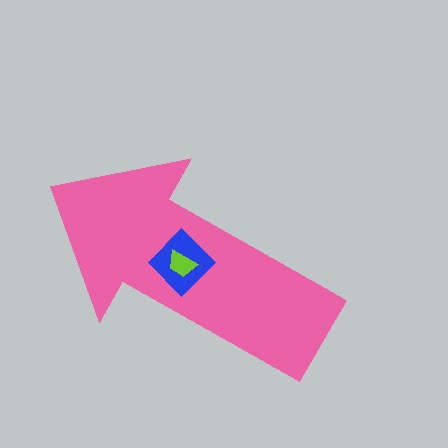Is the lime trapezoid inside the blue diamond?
Yes.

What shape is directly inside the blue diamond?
The lime trapezoid.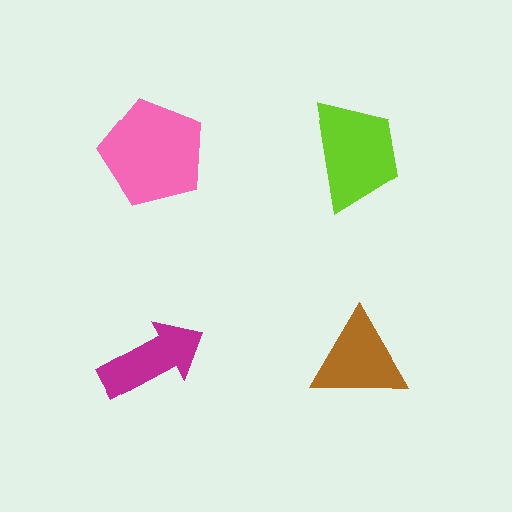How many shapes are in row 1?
2 shapes.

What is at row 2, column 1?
A magenta arrow.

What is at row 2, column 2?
A brown triangle.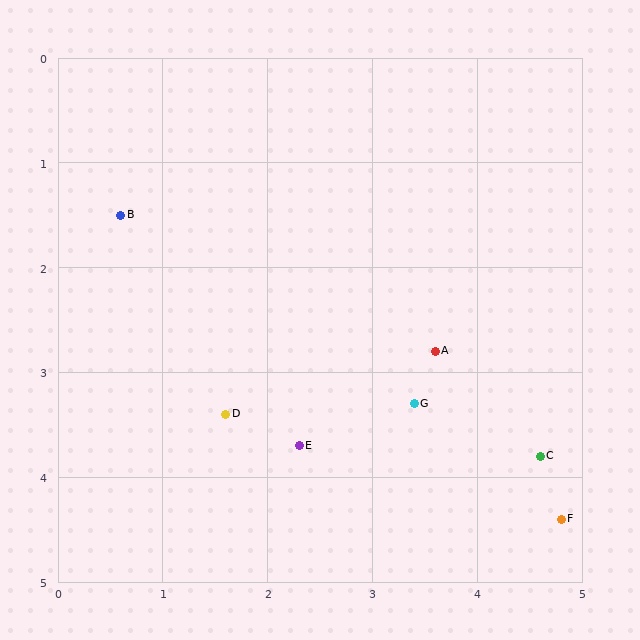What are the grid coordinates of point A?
Point A is at approximately (3.6, 2.8).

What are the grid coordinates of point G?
Point G is at approximately (3.4, 3.3).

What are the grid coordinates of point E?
Point E is at approximately (2.3, 3.7).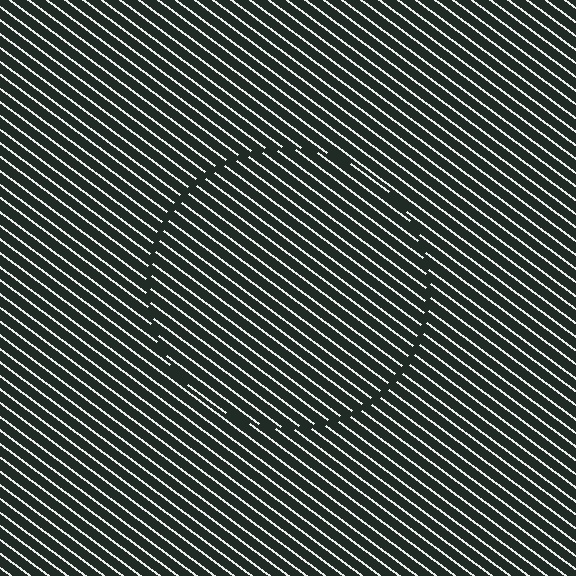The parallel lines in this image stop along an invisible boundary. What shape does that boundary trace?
An illusory circle. The interior of the shape contains the same grating, shifted by half a period — the contour is defined by the phase discontinuity where line-ends from the inner and outer gratings abut.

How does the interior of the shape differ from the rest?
The interior of the shape contains the same grating, shifted by half a period — the contour is defined by the phase discontinuity where line-ends from the inner and outer gratings abut.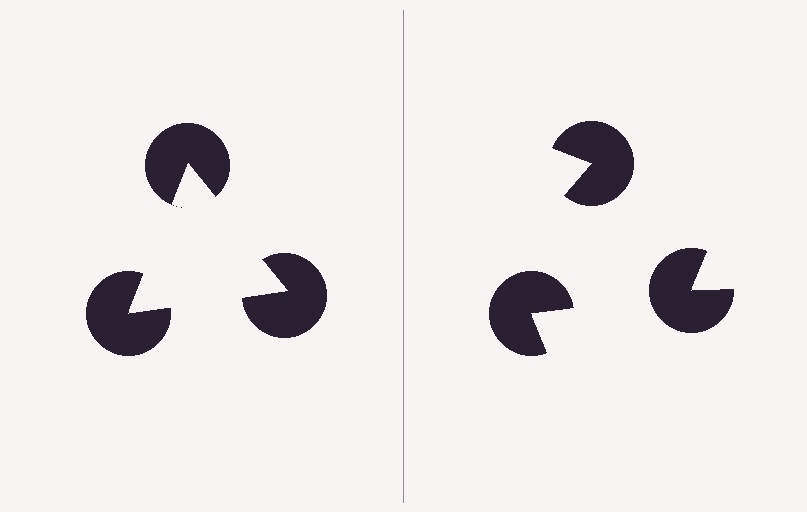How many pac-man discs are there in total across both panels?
6 — 3 on each side.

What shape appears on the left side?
An illusory triangle.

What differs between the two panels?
The pac-man discs are positioned identically on both sides; only the wedge orientations differ. On the left they align to a triangle; on the right they are misaligned.